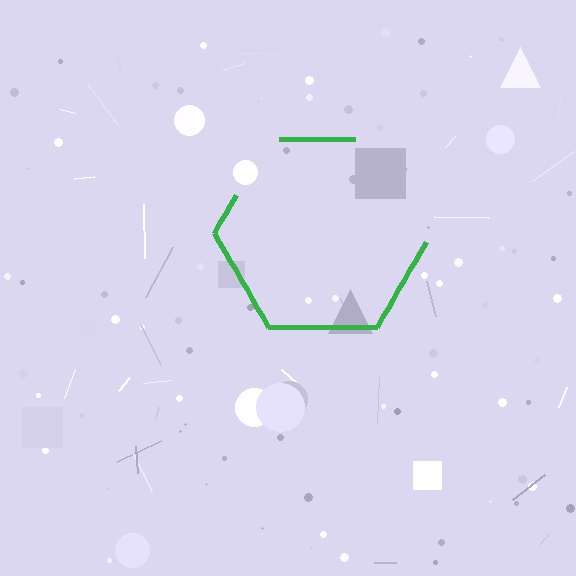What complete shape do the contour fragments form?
The contour fragments form a hexagon.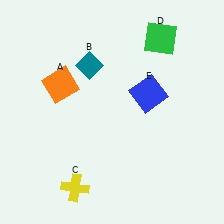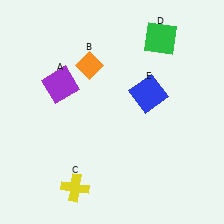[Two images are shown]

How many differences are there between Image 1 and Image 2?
There are 2 differences between the two images.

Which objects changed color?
A changed from orange to purple. B changed from teal to orange.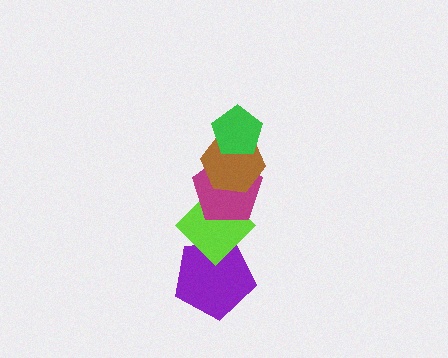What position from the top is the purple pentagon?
The purple pentagon is 5th from the top.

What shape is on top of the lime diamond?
The magenta pentagon is on top of the lime diamond.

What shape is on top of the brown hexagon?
The green pentagon is on top of the brown hexagon.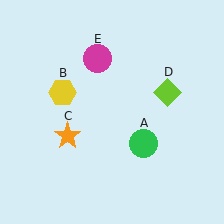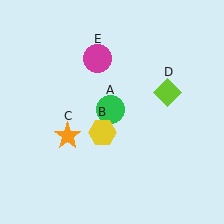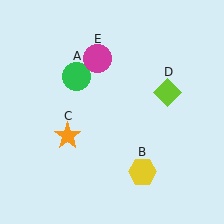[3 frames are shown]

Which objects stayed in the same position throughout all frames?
Orange star (object C) and lime diamond (object D) and magenta circle (object E) remained stationary.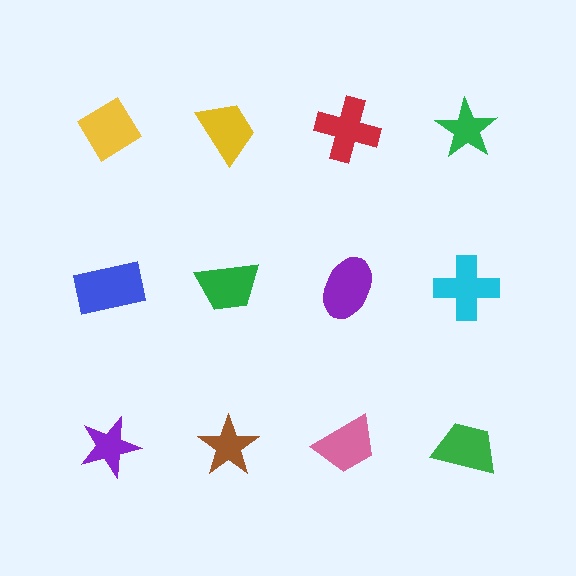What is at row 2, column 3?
A purple ellipse.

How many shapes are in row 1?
4 shapes.